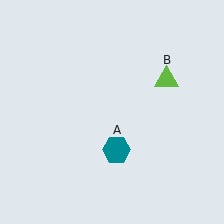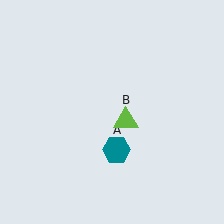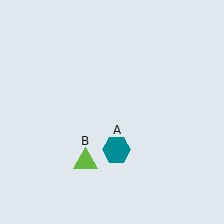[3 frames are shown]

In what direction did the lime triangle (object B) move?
The lime triangle (object B) moved down and to the left.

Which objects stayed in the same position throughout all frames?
Teal hexagon (object A) remained stationary.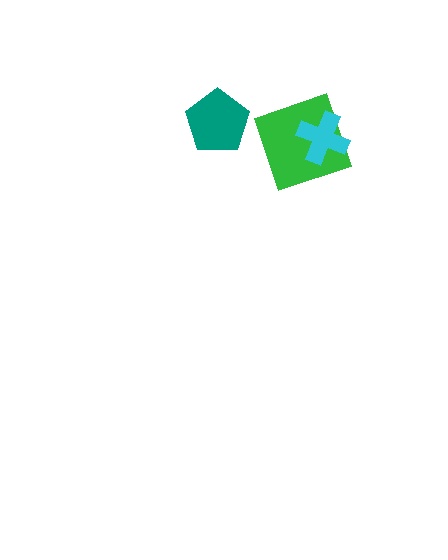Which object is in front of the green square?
The cyan cross is in front of the green square.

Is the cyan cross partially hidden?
No, no other shape covers it.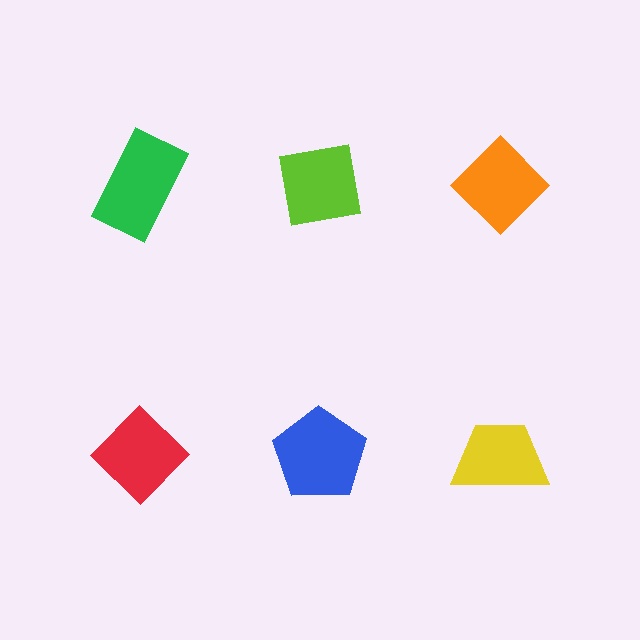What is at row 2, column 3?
A yellow trapezoid.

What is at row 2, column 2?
A blue pentagon.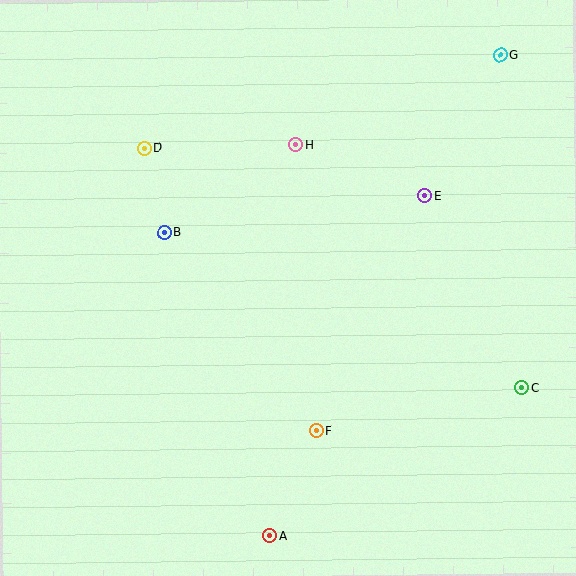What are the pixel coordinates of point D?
Point D is at (144, 148).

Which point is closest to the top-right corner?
Point G is closest to the top-right corner.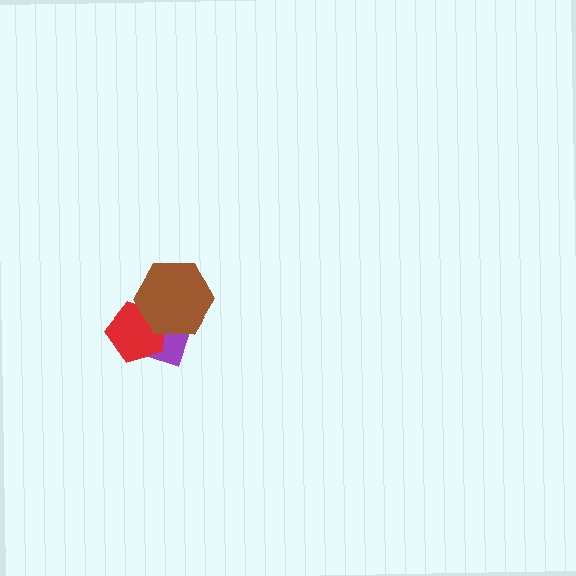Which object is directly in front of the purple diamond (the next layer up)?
The red pentagon is directly in front of the purple diamond.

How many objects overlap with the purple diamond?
2 objects overlap with the purple diamond.